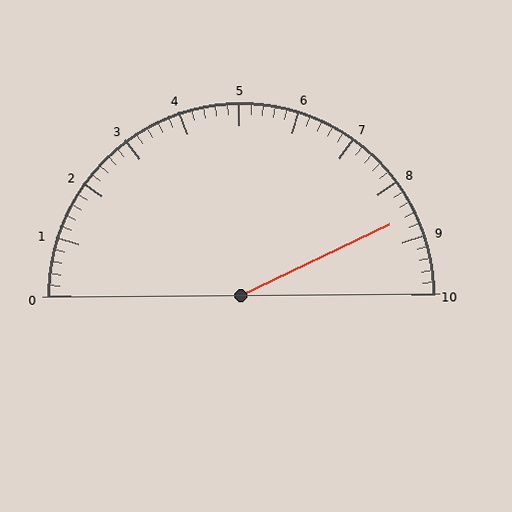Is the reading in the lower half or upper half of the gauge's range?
The reading is in the upper half of the range (0 to 10).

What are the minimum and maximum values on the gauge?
The gauge ranges from 0 to 10.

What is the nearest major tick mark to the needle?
The nearest major tick mark is 9.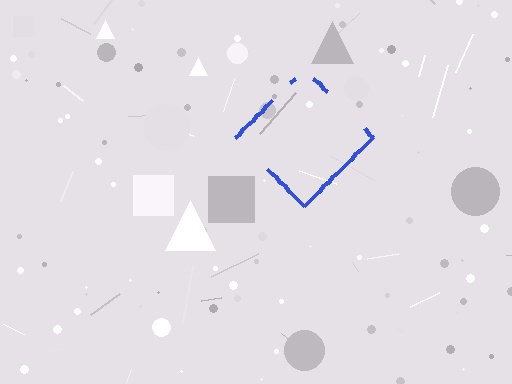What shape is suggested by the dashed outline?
The dashed outline suggests a diamond.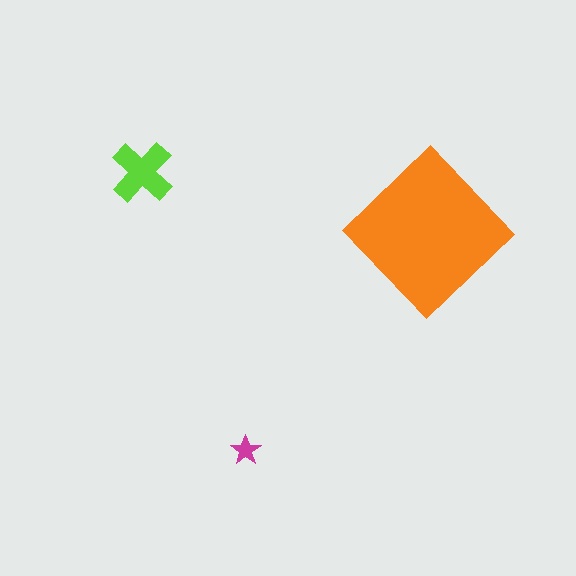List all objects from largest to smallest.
The orange diamond, the lime cross, the magenta star.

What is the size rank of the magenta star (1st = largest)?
3rd.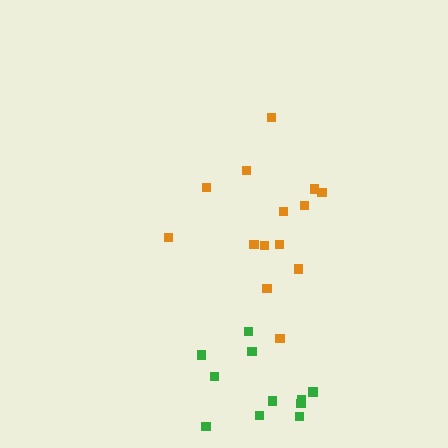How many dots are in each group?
Group 1: 11 dots, Group 2: 14 dots (25 total).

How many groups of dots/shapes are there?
There are 2 groups.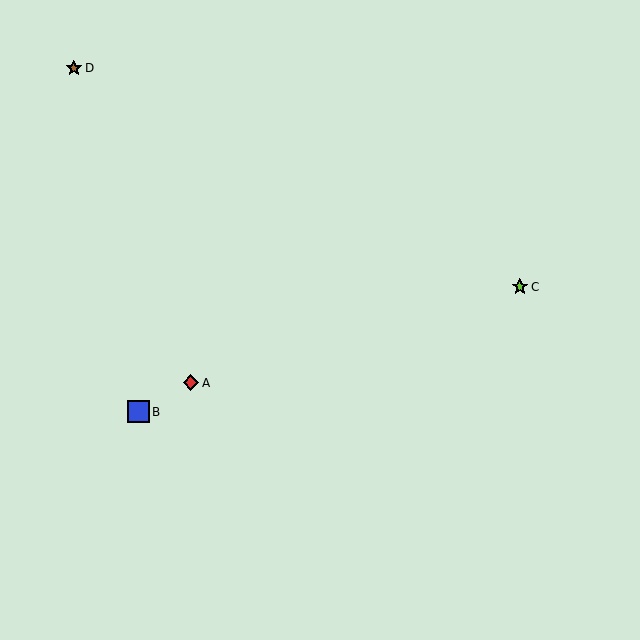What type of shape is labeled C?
Shape C is a lime star.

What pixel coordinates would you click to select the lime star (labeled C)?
Click at (520, 287) to select the lime star C.